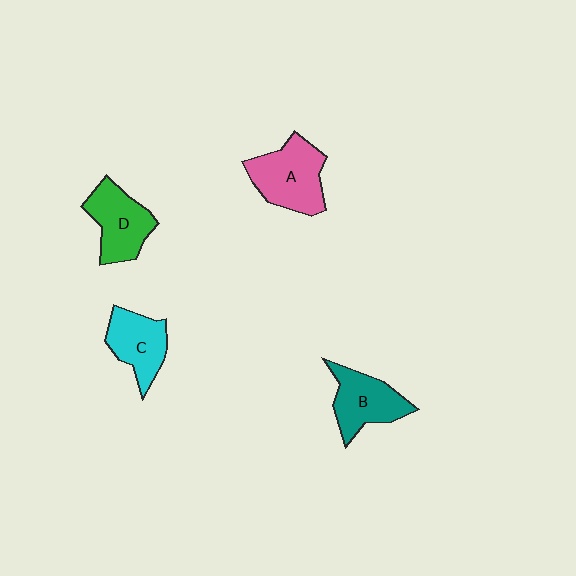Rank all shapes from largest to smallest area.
From largest to smallest: A (pink), D (green), B (teal), C (cyan).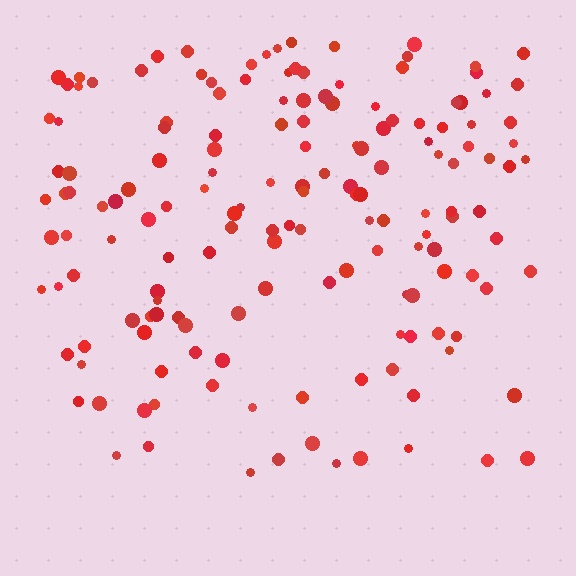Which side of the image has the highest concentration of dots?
The top.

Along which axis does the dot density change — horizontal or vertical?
Vertical.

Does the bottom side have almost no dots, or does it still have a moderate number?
Still a moderate number, just noticeably fewer than the top.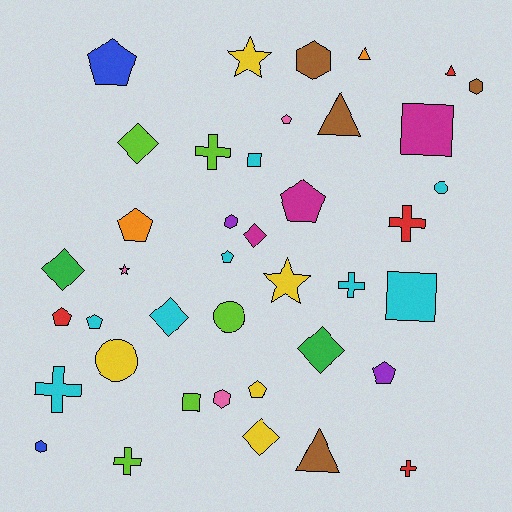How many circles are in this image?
There are 3 circles.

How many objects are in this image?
There are 40 objects.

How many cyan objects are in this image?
There are 8 cyan objects.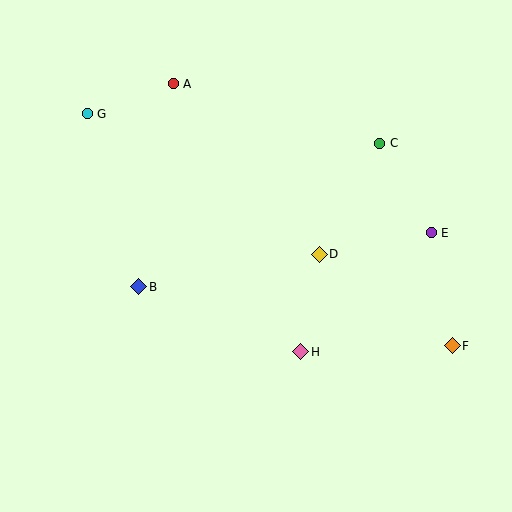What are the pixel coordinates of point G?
Point G is at (87, 114).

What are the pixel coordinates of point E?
Point E is at (431, 233).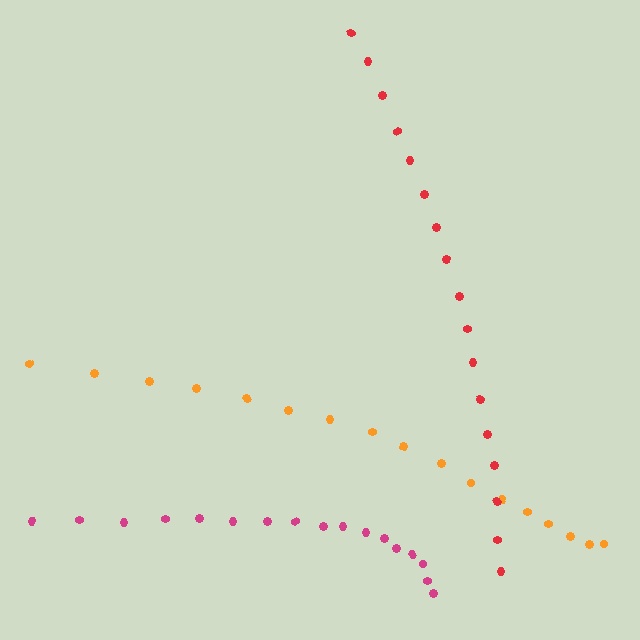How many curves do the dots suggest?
There are 3 distinct paths.